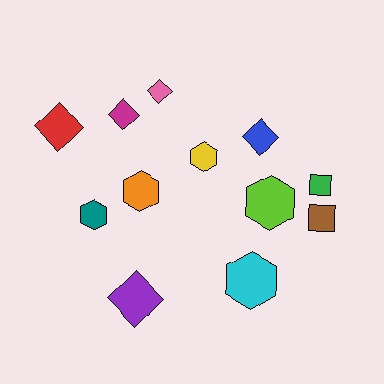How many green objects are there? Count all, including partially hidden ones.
There is 1 green object.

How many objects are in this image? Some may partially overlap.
There are 12 objects.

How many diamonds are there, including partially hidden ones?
There are 5 diamonds.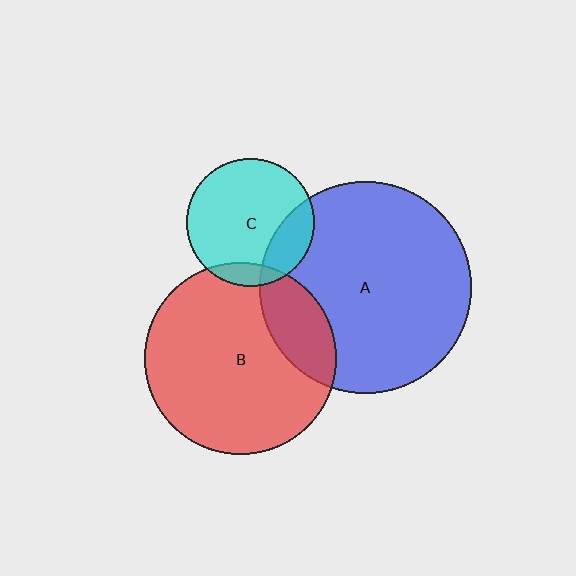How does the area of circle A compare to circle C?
Approximately 2.8 times.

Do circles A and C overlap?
Yes.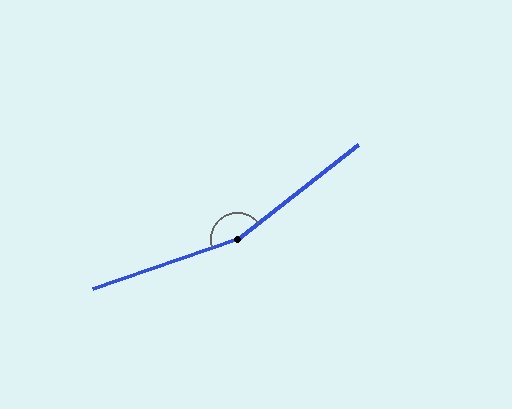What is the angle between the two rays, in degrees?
Approximately 161 degrees.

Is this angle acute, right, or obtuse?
It is obtuse.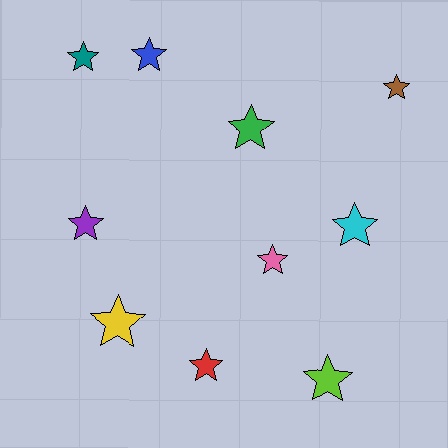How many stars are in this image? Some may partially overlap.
There are 10 stars.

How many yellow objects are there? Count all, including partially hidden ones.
There is 1 yellow object.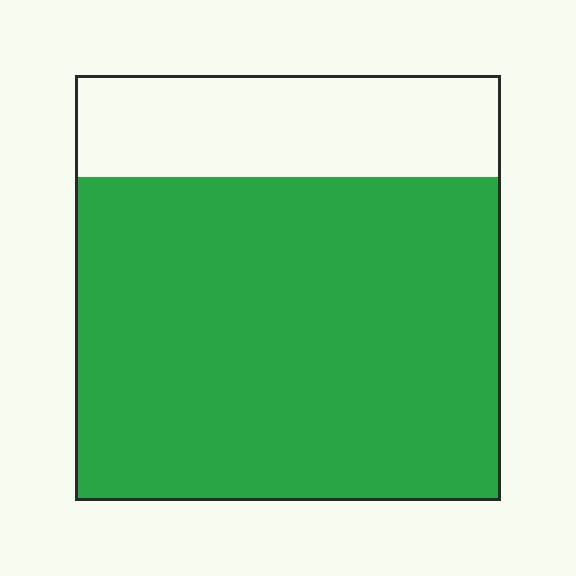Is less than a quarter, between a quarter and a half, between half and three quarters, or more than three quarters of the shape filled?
More than three quarters.